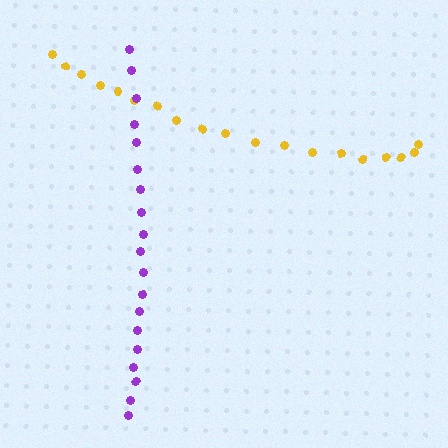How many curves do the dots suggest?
There are 2 distinct paths.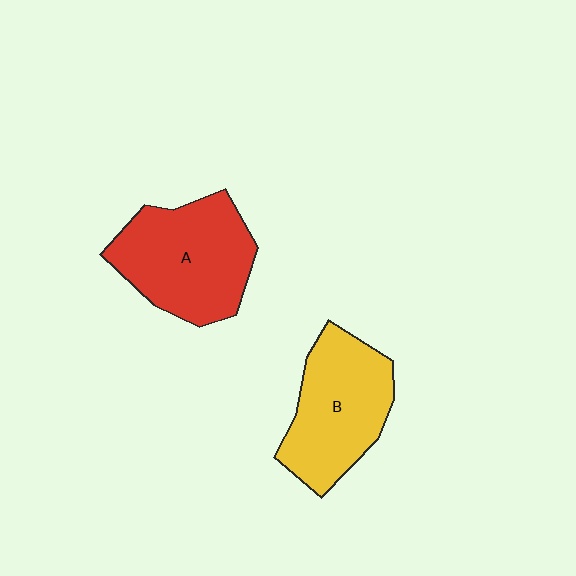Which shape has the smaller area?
Shape B (yellow).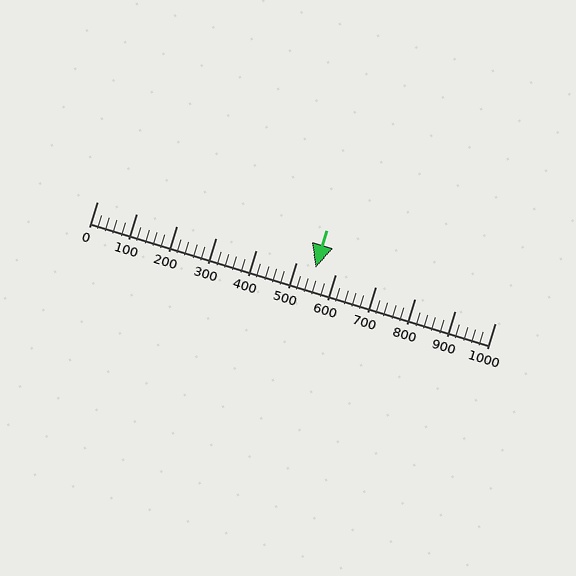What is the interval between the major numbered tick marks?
The major tick marks are spaced 100 units apart.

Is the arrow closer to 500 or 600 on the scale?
The arrow is closer to 500.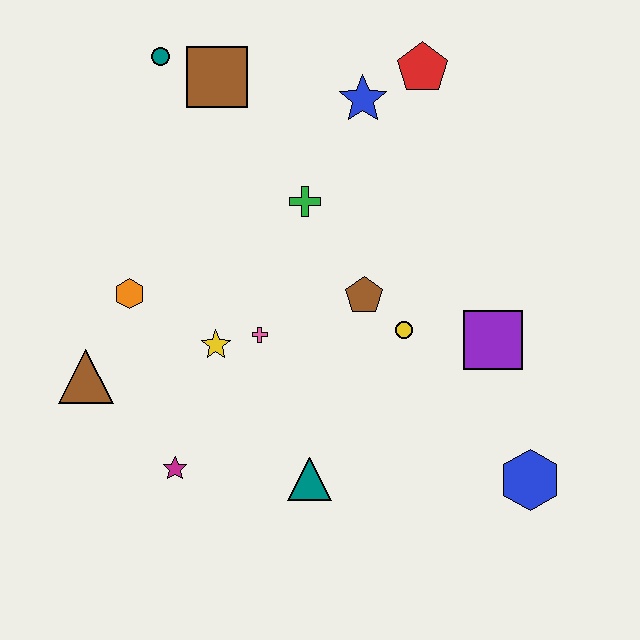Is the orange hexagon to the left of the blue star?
Yes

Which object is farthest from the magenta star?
The red pentagon is farthest from the magenta star.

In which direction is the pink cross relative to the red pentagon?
The pink cross is below the red pentagon.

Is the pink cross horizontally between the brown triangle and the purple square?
Yes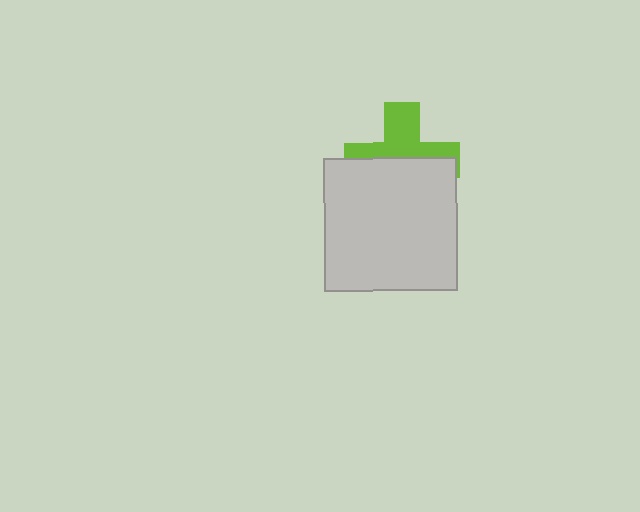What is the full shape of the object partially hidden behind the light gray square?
The partially hidden object is a lime cross.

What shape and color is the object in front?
The object in front is a light gray square.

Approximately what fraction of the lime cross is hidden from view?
Roughly 55% of the lime cross is hidden behind the light gray square.